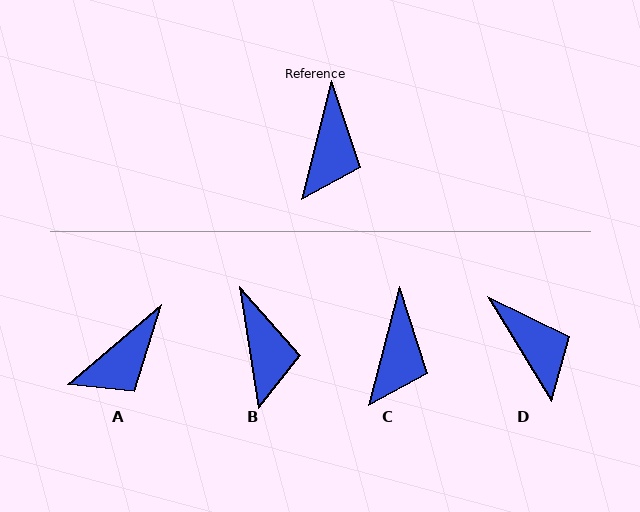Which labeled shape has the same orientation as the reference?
C.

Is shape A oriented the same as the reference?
No, it is off by about 35 degrees.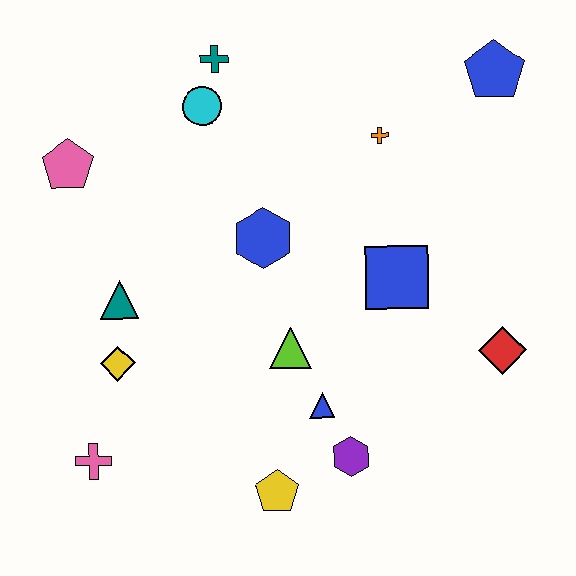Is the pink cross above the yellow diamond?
No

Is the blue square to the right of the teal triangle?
Yes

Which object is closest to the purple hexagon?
The blue triangle is closest to the purple hexagon.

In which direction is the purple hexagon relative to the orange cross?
The purple hexagon is below the orange cross.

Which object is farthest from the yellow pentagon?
The blue pentagon is farthest from the yellow pentagon.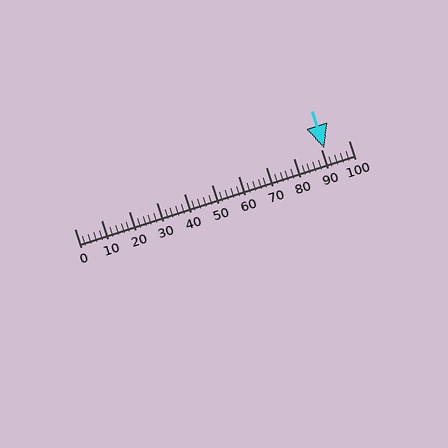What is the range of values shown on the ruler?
The ruler shows values from 0 to 100.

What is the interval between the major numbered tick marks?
The major tick marks are spaced 10 units apart.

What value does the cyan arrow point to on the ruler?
The cyan arrow points to approximately 91.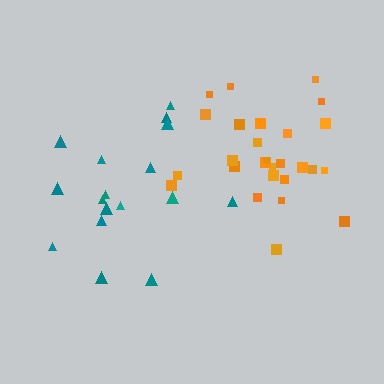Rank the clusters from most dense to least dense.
orange, teal.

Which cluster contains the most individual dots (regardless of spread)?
Orange (27).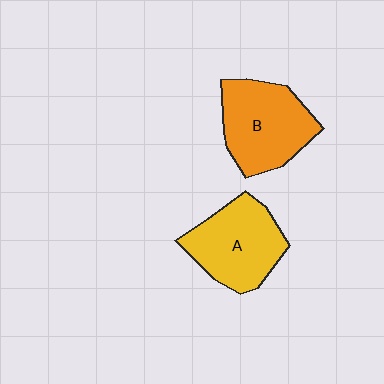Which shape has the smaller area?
Shape A (yellow).